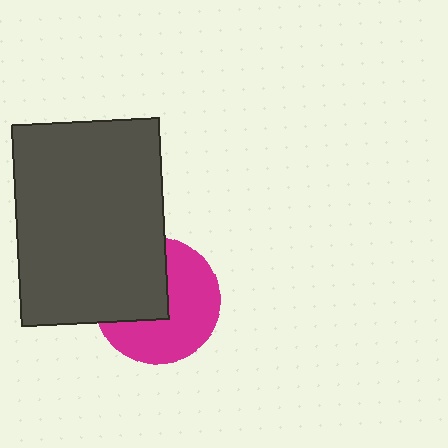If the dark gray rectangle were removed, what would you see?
You would see the complete magenta circle.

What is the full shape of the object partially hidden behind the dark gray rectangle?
The partially hidden object is a magenta circle.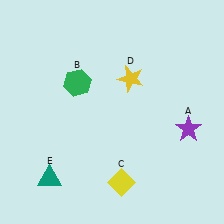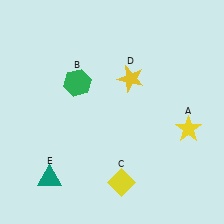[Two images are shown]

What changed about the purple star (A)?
In Image 1, A is purple. In Image 2, it changed to yellow.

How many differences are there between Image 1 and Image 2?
There is 1 difference between the two images.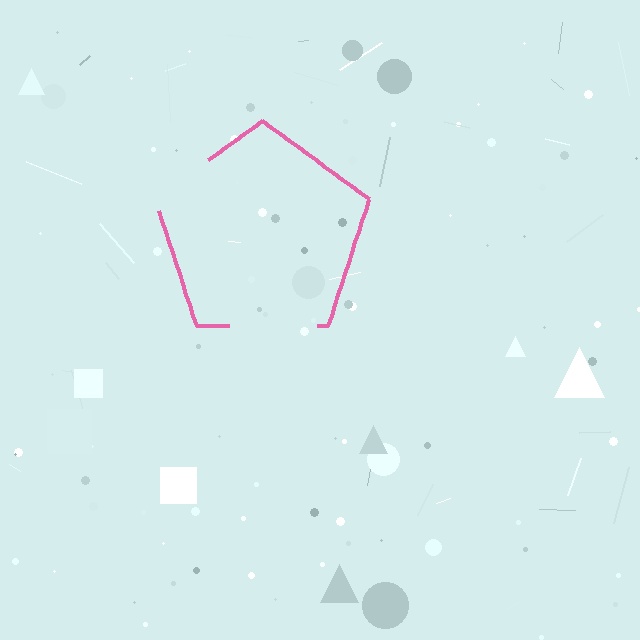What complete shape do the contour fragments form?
The contour fragments form a pentagon.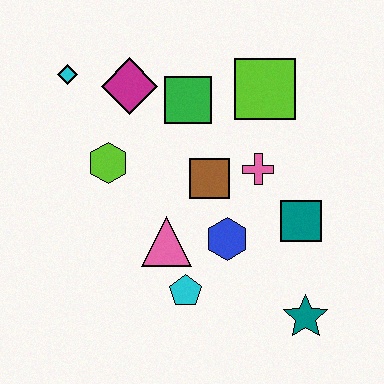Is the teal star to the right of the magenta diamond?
Yes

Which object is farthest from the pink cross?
The cyan diamond is farthest from the pink cross.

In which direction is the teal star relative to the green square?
The teal star is below the green square.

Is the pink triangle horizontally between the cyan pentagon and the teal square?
No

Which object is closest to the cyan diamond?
The magenta diamond is closest to the cyan diamond.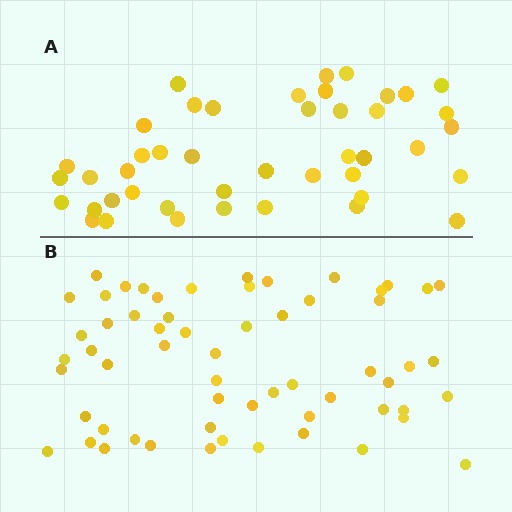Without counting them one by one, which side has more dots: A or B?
Region B (the bottom region) has more dots.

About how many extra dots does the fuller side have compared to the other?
Region B has approximately 15 more dots than region A.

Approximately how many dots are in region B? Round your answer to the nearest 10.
About 60 dots.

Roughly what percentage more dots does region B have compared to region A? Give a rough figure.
About 35% more.